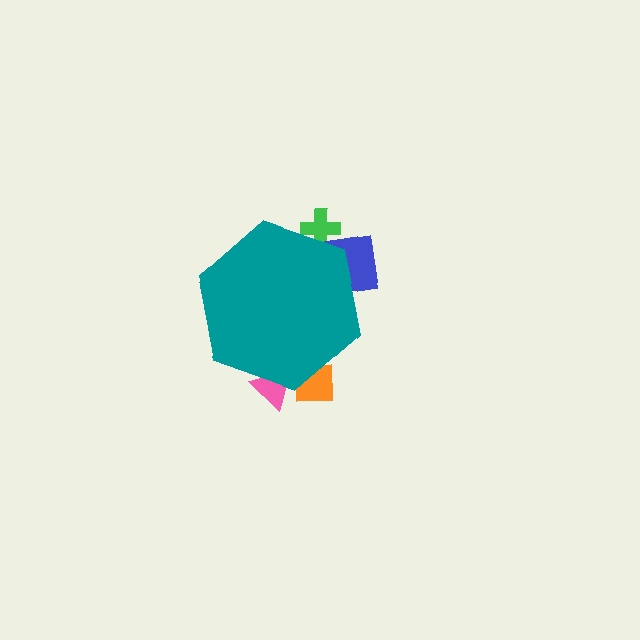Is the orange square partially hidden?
Yes, the orange square is partially hidden behind the teal hexagon.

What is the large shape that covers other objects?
A teal hexagon.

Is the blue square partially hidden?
Yes, the blue square is partially hidden behind the teal hexagon.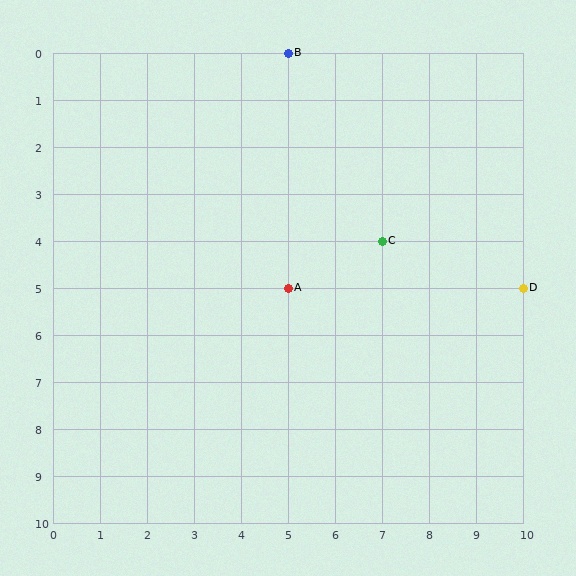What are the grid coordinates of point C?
Point C is at grid coordinates (7, 4).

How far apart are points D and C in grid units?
Points D and C are 3 columns and 1 row apart (about 3.2 grid units diagonally).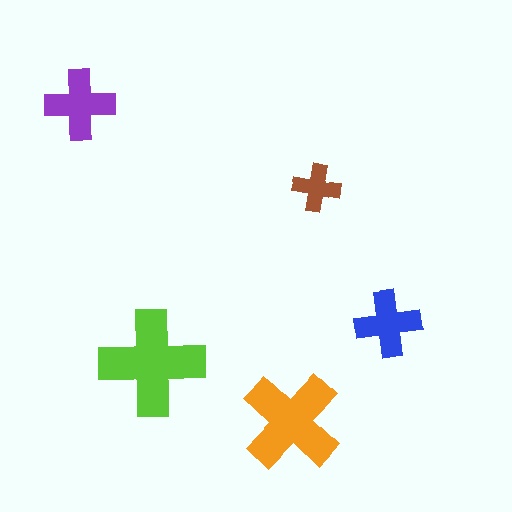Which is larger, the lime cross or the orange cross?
The lime one.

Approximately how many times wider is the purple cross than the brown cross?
About 1.5 times wider.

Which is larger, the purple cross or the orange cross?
The orange one.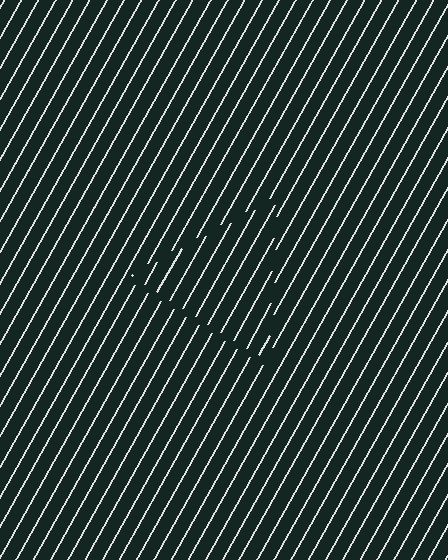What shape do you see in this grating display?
An illusory triangle. The interior of the shape contains the same grating, shifted by half a period — the contour is defined by the phase discontinuity where line-ends from the inner and outer gratings abut.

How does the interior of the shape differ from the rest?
The interior of the shape contains the same grating, shifted by half a period — the contour is defined by the phase discontinuity where line-ends from the inner and outer gratings abut.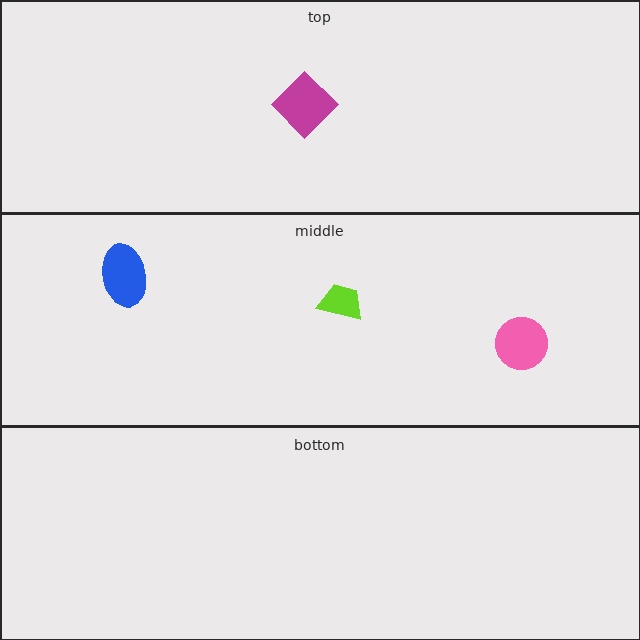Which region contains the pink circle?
The middle region.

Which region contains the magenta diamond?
The top region.